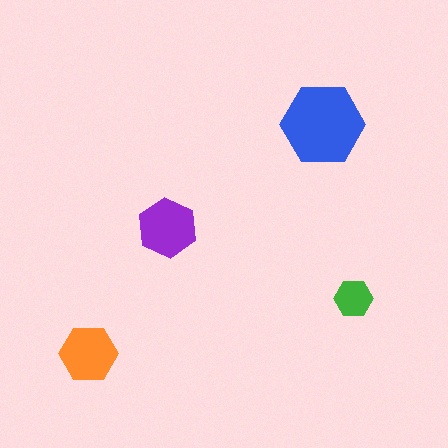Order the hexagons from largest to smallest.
the blue one, the purple one, the orange one, the green one.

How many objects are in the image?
There are 4 objects in the image.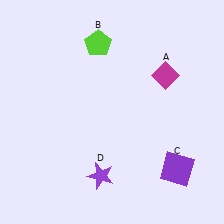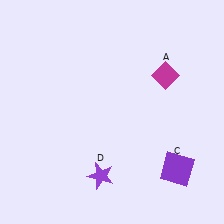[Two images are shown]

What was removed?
The lime pentagon (B) was removed in Image 2.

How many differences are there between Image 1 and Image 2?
There is 1 difference between the two images.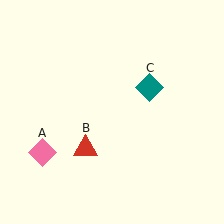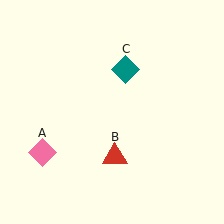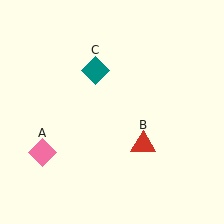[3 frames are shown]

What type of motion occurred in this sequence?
The red triangle (object B), teal diamond (object C) rotated counterclockwise around the center of the scene.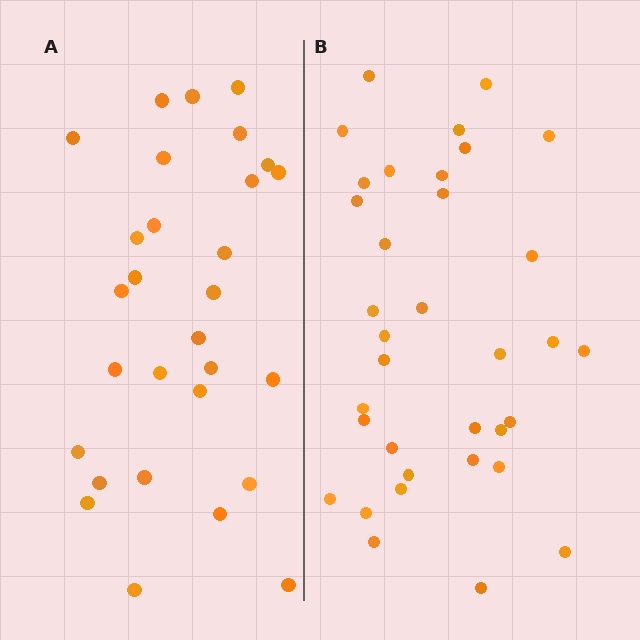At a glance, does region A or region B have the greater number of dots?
Region B (the right region) has more dots.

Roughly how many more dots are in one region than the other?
Region B has about 6 more dots than region A.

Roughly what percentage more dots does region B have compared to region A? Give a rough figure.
About 20% more.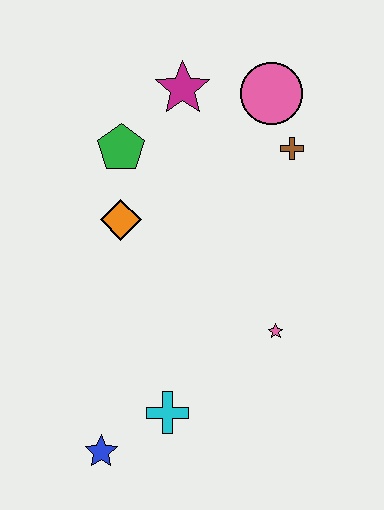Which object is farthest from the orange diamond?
The blue star is farthest from the orange diamond.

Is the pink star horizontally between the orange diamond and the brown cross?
Yes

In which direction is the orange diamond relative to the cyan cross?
The orange diamond is above the cyan cross.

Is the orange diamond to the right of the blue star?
Yes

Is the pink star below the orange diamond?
Yes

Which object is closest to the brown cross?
The pink circle is closest to the brown cross.